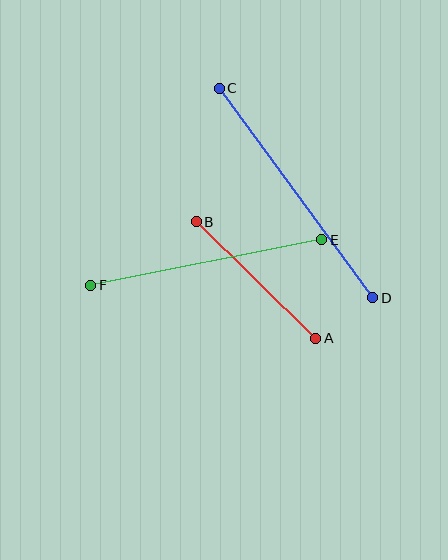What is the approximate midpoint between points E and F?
The midpoint is at approximately (206, 262) pixels.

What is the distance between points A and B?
The distance is approximately 167 pixels.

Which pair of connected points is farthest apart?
Points C and D are farthest apart.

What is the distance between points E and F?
The distance is approximately 235 pixels.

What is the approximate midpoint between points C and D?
The midpoint is at approximately (296, 193) pixels.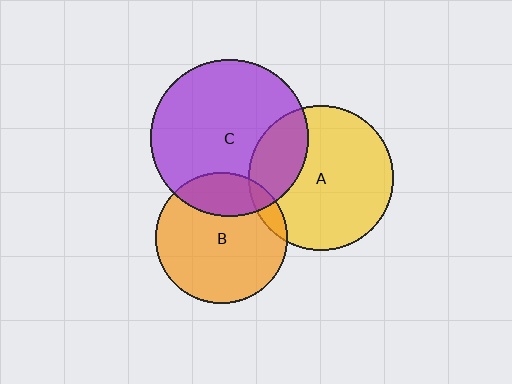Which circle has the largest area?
Circle C (purple).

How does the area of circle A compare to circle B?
Approximately 1.2 times.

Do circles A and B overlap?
Yes.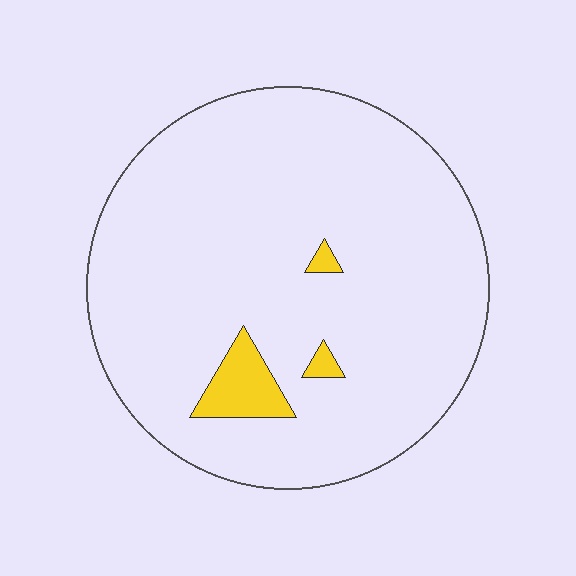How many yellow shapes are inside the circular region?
3.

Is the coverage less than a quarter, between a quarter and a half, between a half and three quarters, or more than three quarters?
Less than a quarter.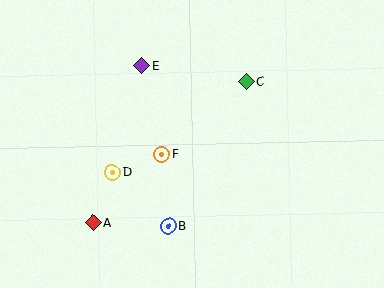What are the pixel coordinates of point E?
Point E is at (142, 66).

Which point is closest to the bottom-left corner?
Point A is closest to the bottom-left corner.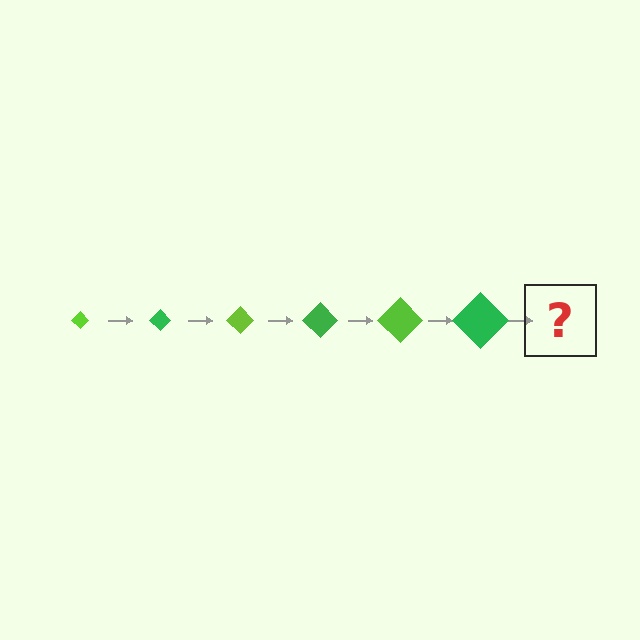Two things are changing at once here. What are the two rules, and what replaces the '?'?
The two rules are that the diamond grows larger each step and the color cycles through lime and green. The '?' should be a lime diamond, larger than the previous one.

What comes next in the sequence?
The next element should be a lime diamond, larger than the previous one.